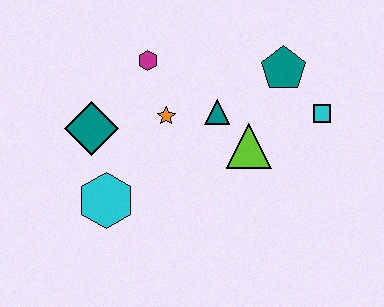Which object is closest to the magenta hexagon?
The orange star is closest to the magenta hexagon.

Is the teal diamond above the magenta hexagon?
No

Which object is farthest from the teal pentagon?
The cyan hexagon is farthest from the teal pentagon.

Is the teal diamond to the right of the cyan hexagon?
No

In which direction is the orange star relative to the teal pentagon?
The orange star is to the left of the teal pentagon.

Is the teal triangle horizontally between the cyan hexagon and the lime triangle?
Yes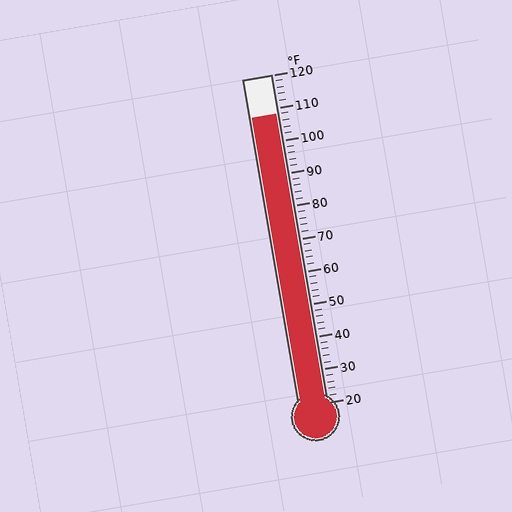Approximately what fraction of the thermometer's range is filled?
The thermometer is filled to approximately 90% of its range.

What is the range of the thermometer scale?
The thermometer scale ranges from 20°F to 120°F.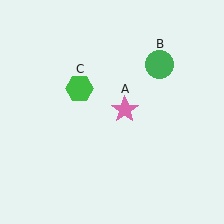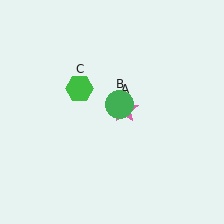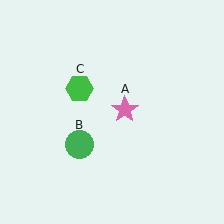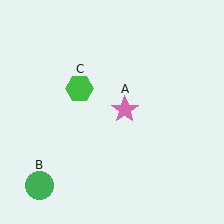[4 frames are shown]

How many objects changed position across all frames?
1 object changed position: green circle (object B).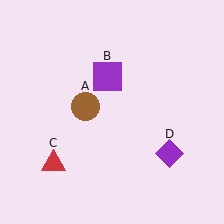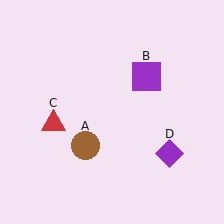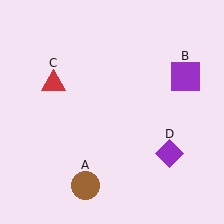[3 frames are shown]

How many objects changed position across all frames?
3 objects changed position: brown circle (object A), purple square (object B), red triangle (object C).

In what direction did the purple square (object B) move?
The purple square (object B) moved right.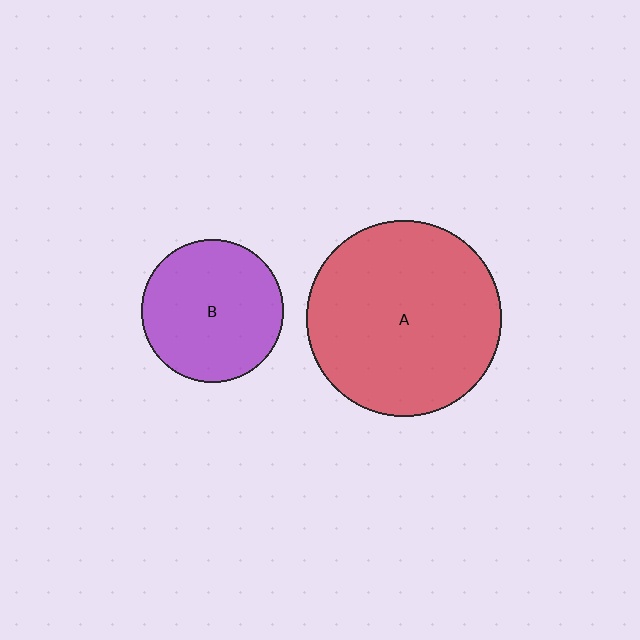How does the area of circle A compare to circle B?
Approximately 1.9 times.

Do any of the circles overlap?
No, none of the circles overlap.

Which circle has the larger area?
Circle A (red).